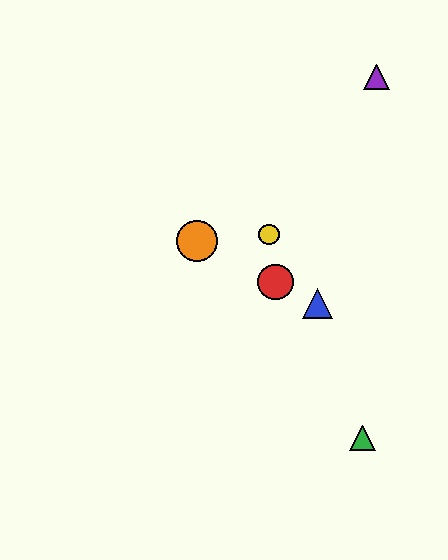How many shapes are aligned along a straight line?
3 shapes (the red circle, the blue triangle, the orange circle) are aligned along a straight line.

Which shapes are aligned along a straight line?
The red circle, the blue triangle, the orange circle are aligned along a straight line.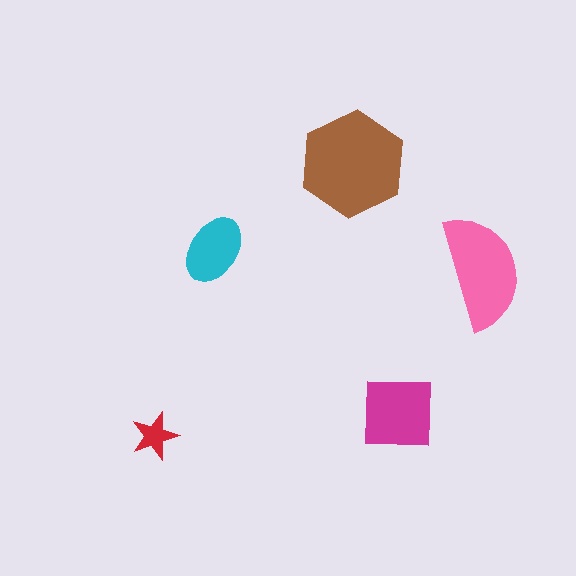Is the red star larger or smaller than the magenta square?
Smaller.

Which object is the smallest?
The red star.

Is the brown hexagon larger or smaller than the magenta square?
Larger.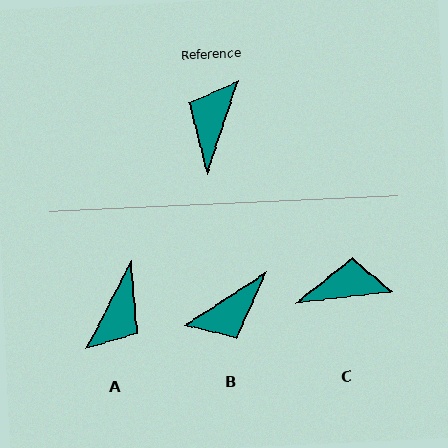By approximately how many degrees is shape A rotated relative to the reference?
Approximately 171 degrees counter-clockwise.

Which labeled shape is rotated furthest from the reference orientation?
A, about 171 degrees away.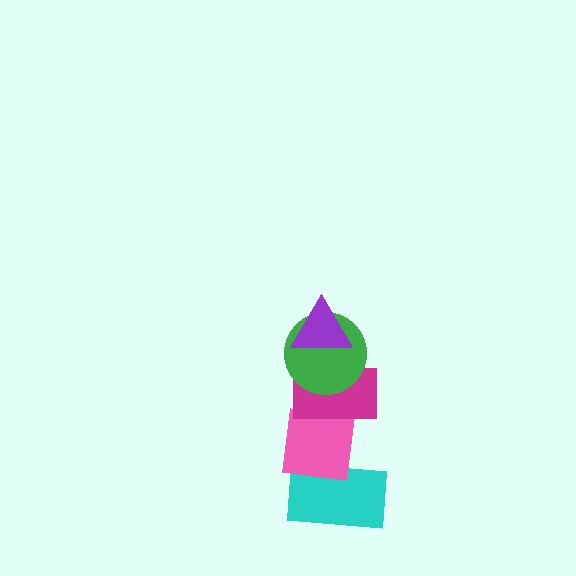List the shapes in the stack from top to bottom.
From top to bottom: the purple triangle, the green circle, the magenta rectangle, the pink square, the cyan rectangle.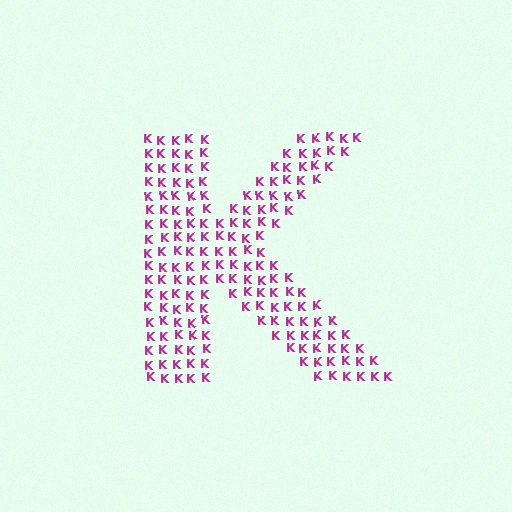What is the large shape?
The large shape is the letter K.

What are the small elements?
The small elements are letter K's.